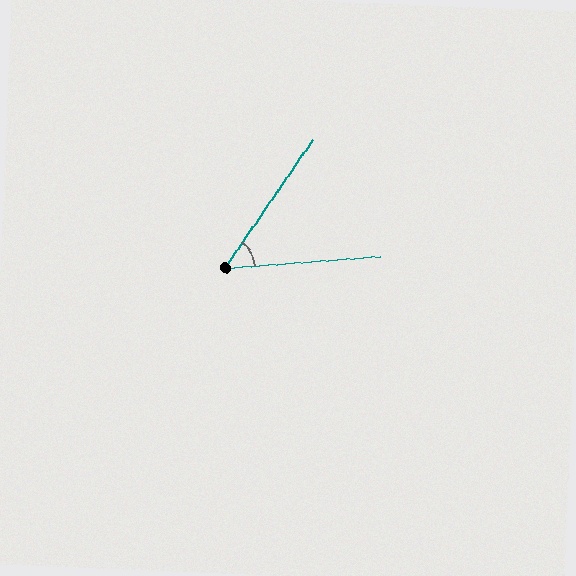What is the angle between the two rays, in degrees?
Approximately 51 degrees.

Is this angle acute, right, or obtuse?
It is acute.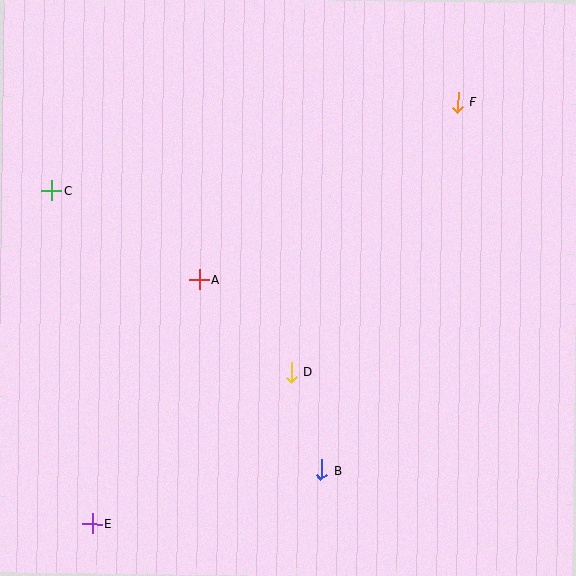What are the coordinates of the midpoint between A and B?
The midpoint between A and B is at (260, 375).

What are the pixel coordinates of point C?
Point C is at (52, 191).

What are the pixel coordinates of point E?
Point E is at (92, 524).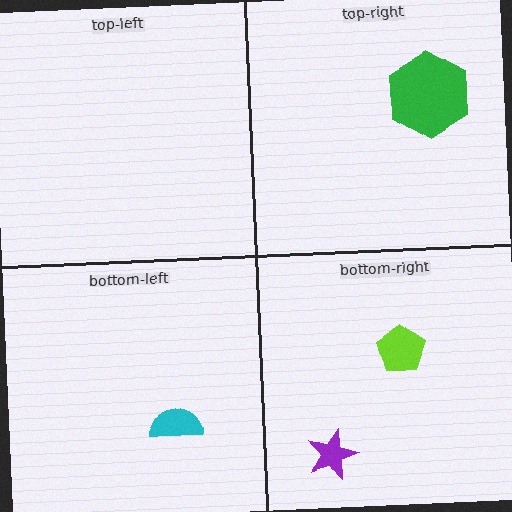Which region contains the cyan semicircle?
The bottom-left region.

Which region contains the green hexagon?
The top-right region.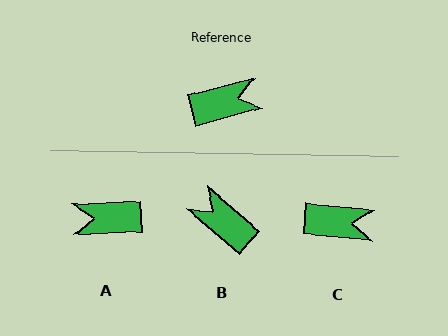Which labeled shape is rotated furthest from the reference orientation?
A, about 168 degrees away.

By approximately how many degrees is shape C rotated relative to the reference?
Approximately 21 degrees clockwise.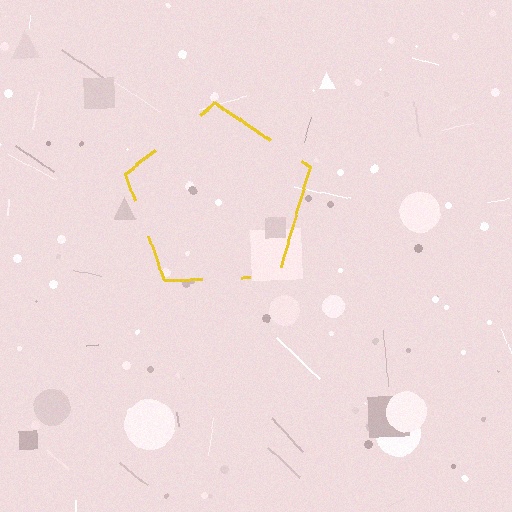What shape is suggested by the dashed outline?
The dashed outline suggests a pentagon.